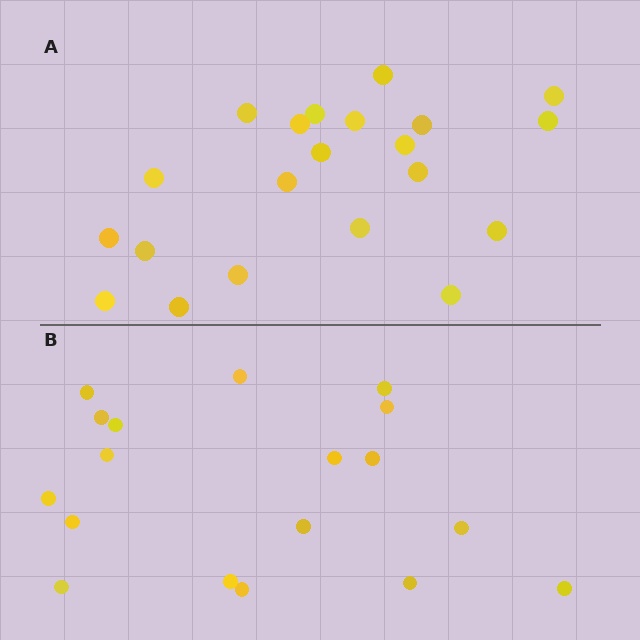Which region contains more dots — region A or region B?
Region A (the top region) has more dots.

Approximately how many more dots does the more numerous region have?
Region A has just a few more — roughly 2 or 3 more dots than region B.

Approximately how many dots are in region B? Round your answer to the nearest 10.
About 20 dots. (The exact count is 18, which rounds to 20.)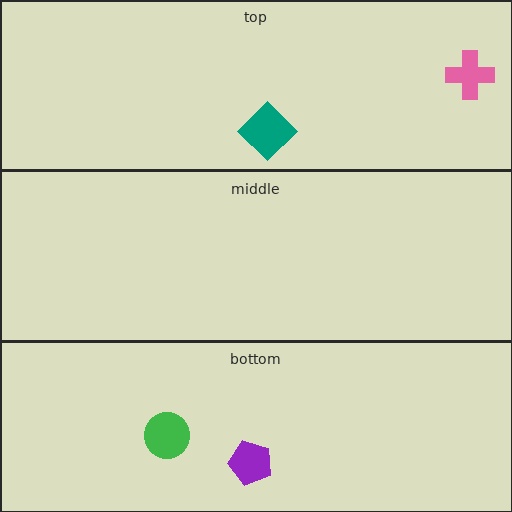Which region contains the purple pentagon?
The bottom region.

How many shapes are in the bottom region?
2.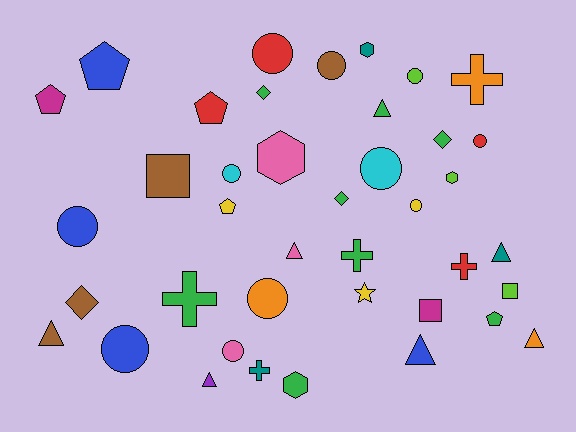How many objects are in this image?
There are 40 objects.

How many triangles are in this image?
There are 7 triangles.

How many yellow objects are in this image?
There are 3 yellow objects.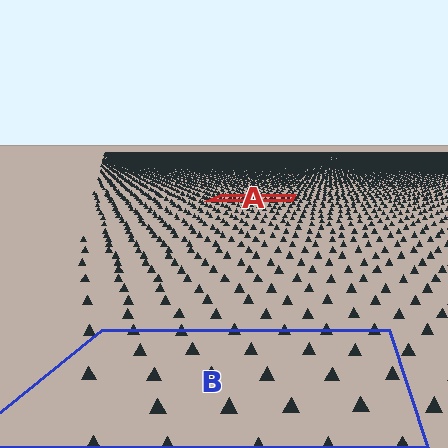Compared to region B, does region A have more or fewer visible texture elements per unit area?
Region A has more texture elements per unit area — they are packed more densely because it is farther away.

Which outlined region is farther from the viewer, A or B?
Region A is farther from the viewer — the texture elements inside it appear smaller and more densely packed.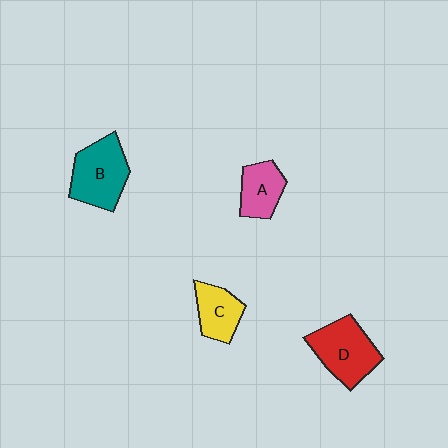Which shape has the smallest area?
Shape A (pink).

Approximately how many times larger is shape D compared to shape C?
Approximately 1.5 times.